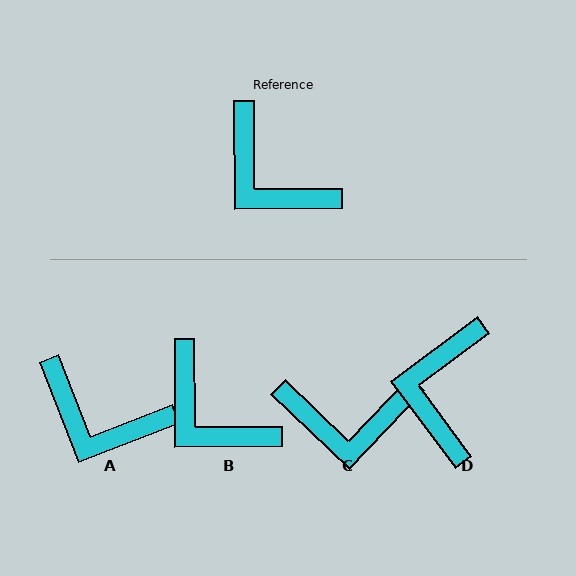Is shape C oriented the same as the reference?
No, it is off by about 46 degrees.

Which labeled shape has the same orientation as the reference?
B.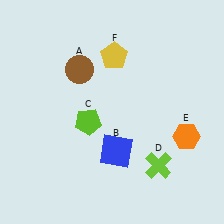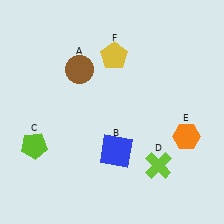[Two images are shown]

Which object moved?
The lime pentagon (C) moved left.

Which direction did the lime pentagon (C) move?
The lime pentagon (C) moved left.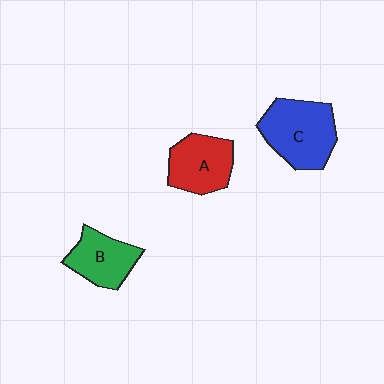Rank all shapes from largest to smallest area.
From largest to smallest: C (blue), A (red), B (green).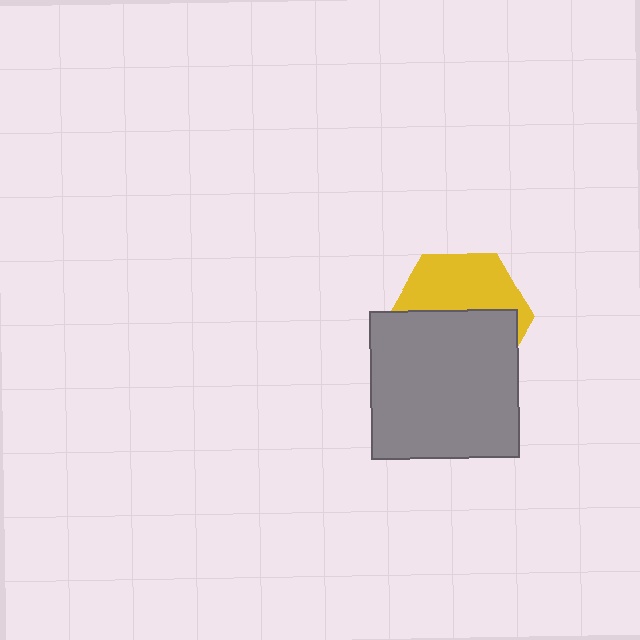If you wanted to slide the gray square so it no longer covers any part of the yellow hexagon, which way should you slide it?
Slide it down — that is the most direct way to separate the two shapes.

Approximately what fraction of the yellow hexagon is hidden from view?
Roughly 56% of the yellow hexagon is hidden behind the gray square.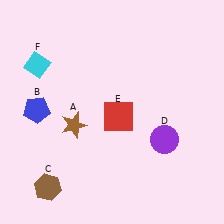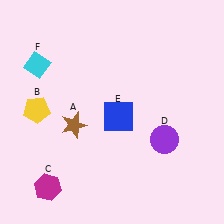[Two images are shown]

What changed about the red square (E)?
In Image 1, E is red. In Image 2, it changed to blue.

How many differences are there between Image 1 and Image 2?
There are 3 differences between the two images.